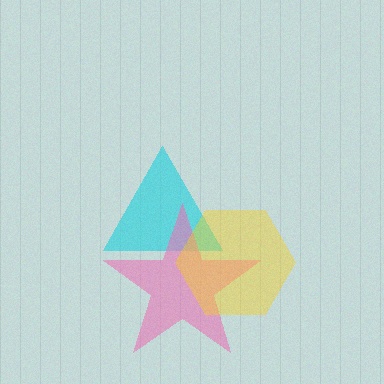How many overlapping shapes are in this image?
There are 3 overlapping shapes in the image.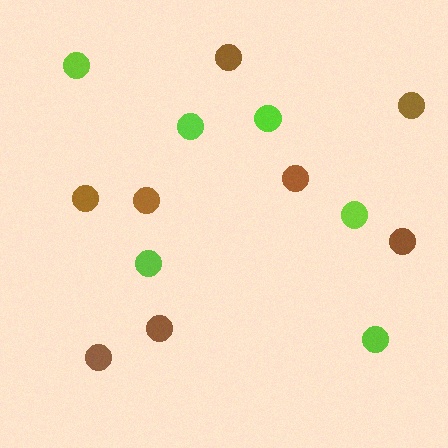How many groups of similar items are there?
There are 2 groups: one group of brown circles (8) and one group of lime circles (6).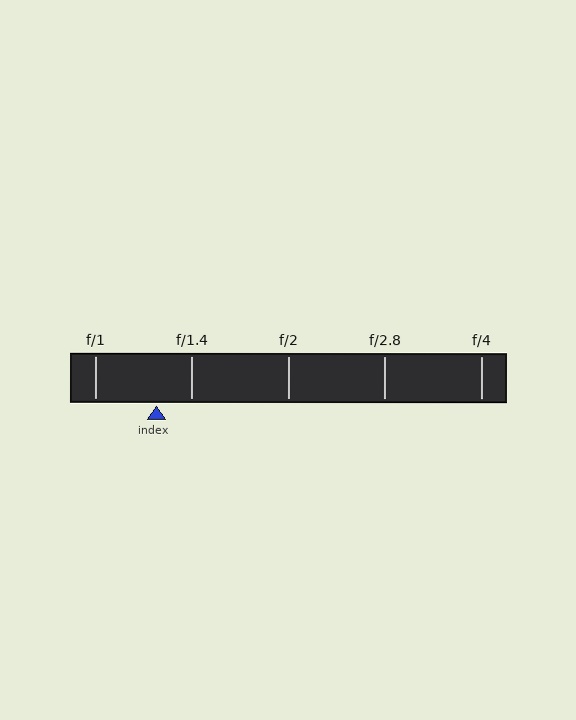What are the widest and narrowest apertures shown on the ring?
The widest aperture shown is f/1 and the narrowest is f/4.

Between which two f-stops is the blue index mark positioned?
The index mark is between f/1 and f/1.4.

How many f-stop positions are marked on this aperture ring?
There are 5 f-stop positions marked.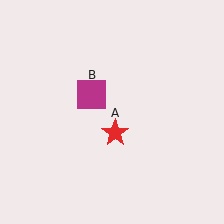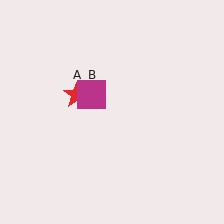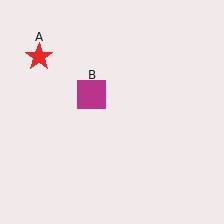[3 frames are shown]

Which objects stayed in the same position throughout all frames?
Magenta square (object B) remained stationary.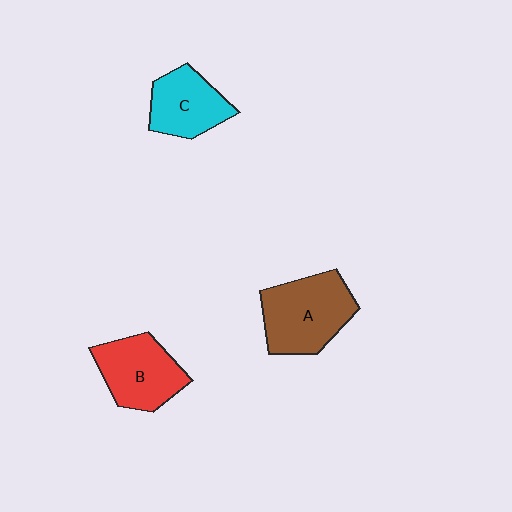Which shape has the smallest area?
Shape C (cyan).